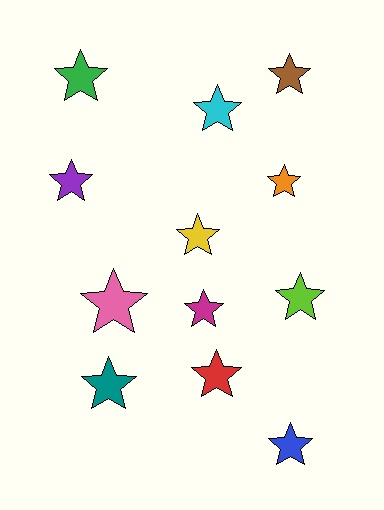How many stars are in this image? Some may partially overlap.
There are 12 stars.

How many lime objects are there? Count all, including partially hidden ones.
There is 1 lime object.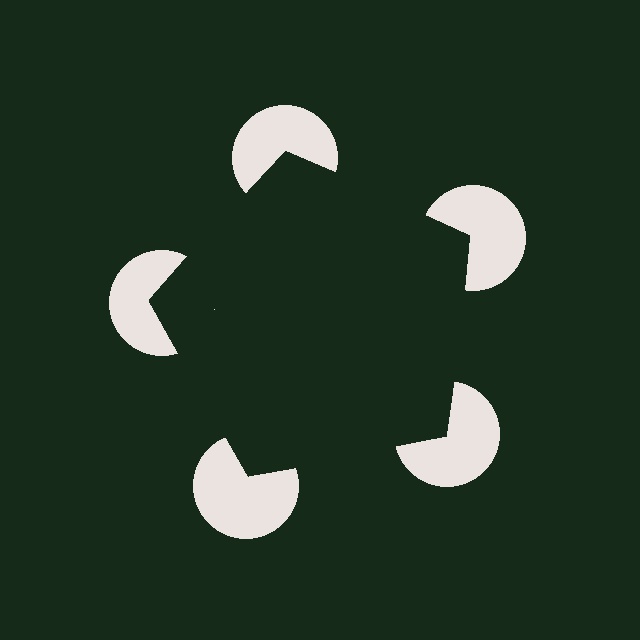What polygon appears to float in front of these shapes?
An illusory pentagon — its edges are inferred from the aligned wedge cuts in the pac-man discs, not physically drawn.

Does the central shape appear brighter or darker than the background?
It typically appears slightly darker than the background, even though no actual brightness change is drawn.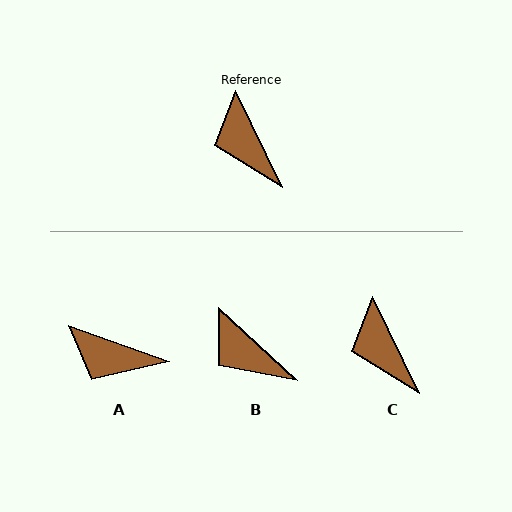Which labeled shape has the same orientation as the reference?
C.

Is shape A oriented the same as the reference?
No, it is off by about 44 degrees.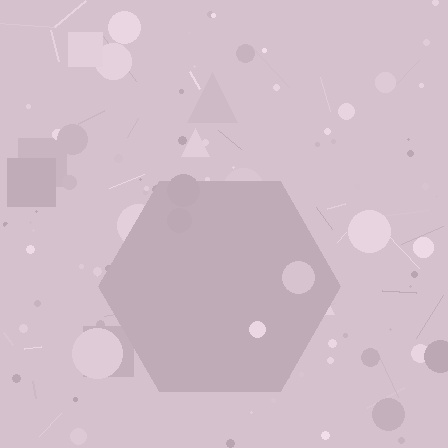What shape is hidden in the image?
A hexagon is hidden in the image.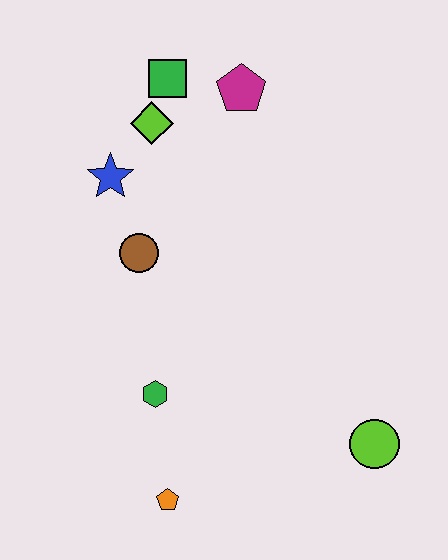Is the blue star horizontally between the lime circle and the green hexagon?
No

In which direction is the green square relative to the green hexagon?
The green square is above the green hexagon.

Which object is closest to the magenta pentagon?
The green square is closest to the magenta pentagon.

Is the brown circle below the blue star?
Yes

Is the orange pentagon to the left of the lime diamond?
No